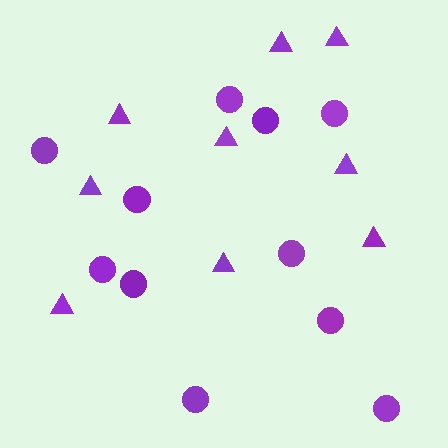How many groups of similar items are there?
There are 2 groups: one group of circles (11) and one group of triangles (9).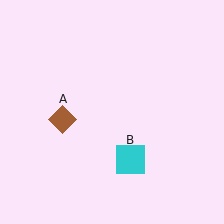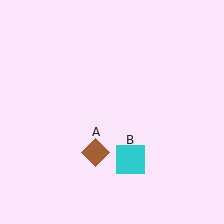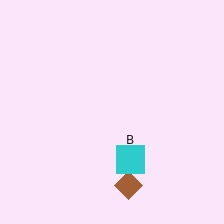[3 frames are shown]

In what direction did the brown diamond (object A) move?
The brown diamond (object A) moved down and to the right.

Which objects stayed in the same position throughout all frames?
Cyan square (object B) remained stationary.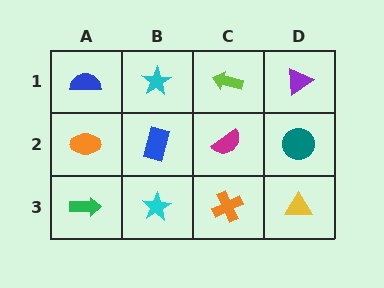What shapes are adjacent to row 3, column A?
An orange ellipse (row 2, column A), a cyan star (row 3, column B).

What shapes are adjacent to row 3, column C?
A magenta semicircle (row 2, column C), a cyan star (row 3, column B), a yellow triangle (row 3, column D).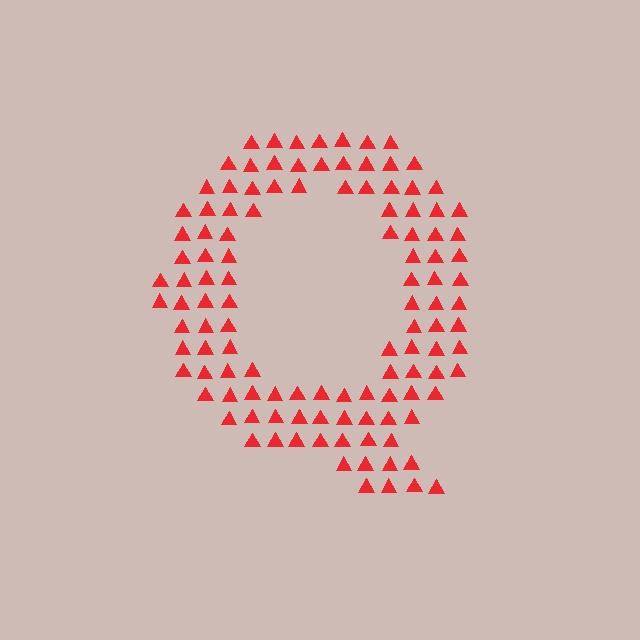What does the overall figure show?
The overall figure shows the letter Q.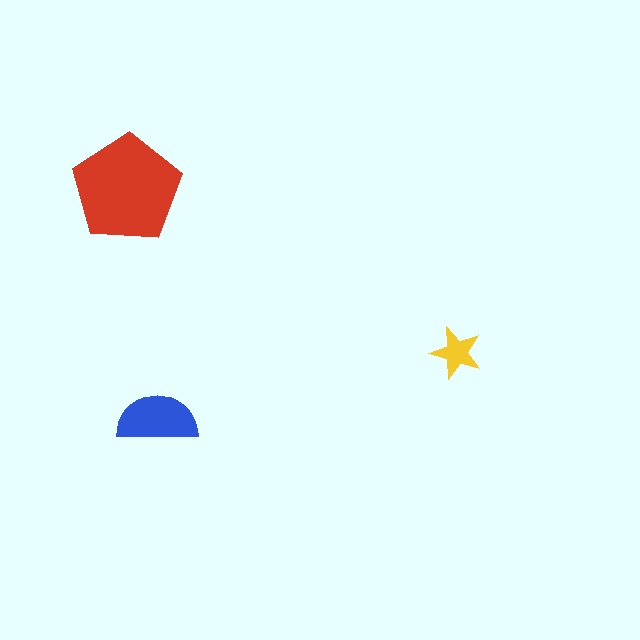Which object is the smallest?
The yellow star.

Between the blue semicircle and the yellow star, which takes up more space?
The blue semicircle.